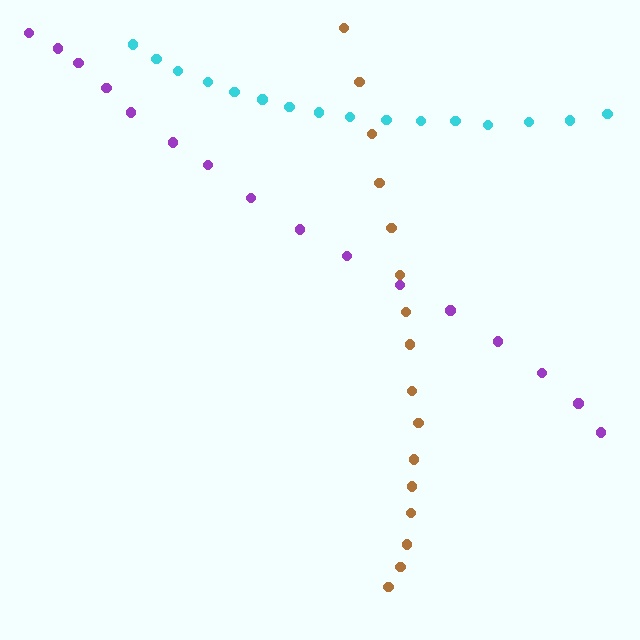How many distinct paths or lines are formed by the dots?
There are 3 distinct paths.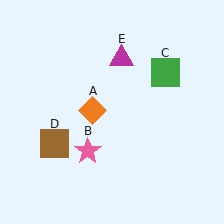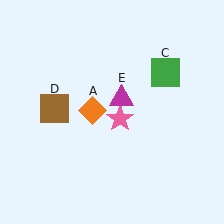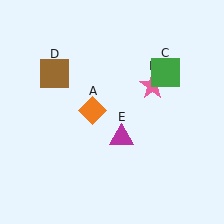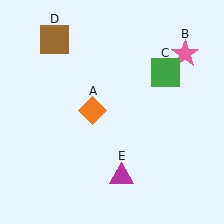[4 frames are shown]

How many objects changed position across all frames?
3 objects changed position: pink star (object B), brown square (object D), magenta triangle (object E).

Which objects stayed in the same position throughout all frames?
Orange diamond (object A) and green square (object C) remained stationary.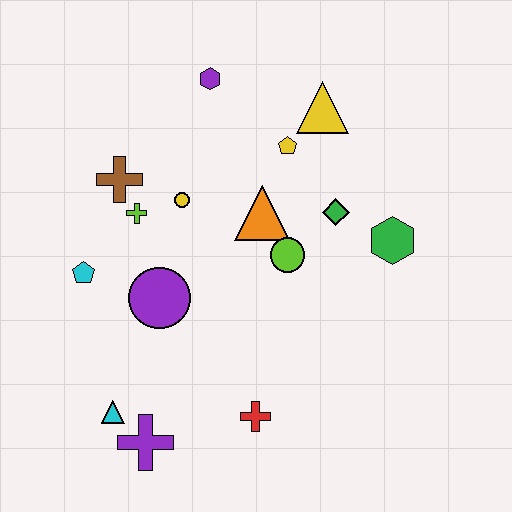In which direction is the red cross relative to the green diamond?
The red cross is below the green diamond.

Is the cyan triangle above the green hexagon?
No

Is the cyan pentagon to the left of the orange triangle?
Yes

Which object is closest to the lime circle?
The orange triangle is closest to the lime circle.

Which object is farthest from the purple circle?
The yellow triangle is farthest from the purple circle.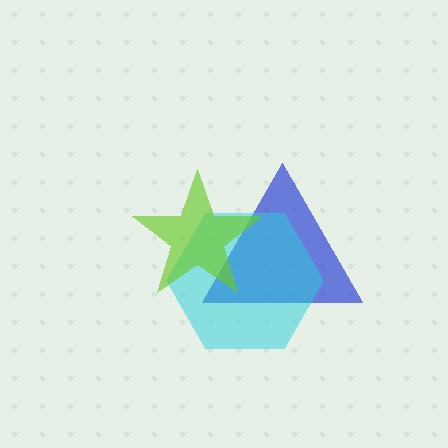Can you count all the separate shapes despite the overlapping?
Yes, there are 3 separate shapes.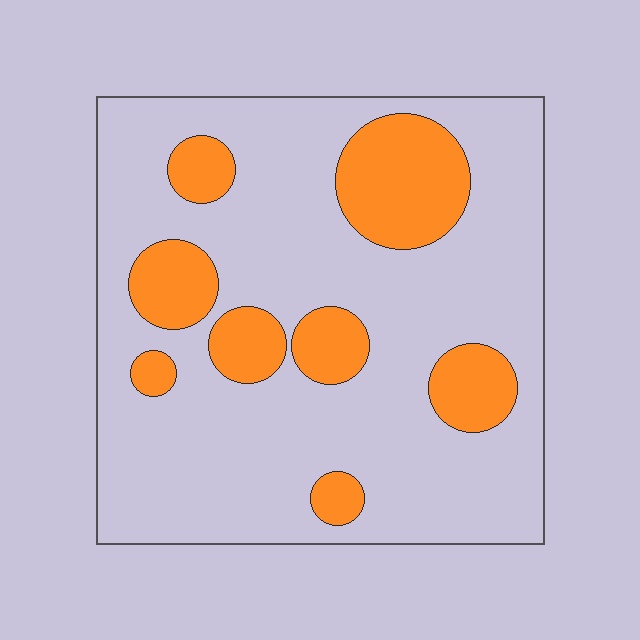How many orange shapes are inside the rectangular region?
8.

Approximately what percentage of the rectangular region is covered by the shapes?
Approximately 20%.